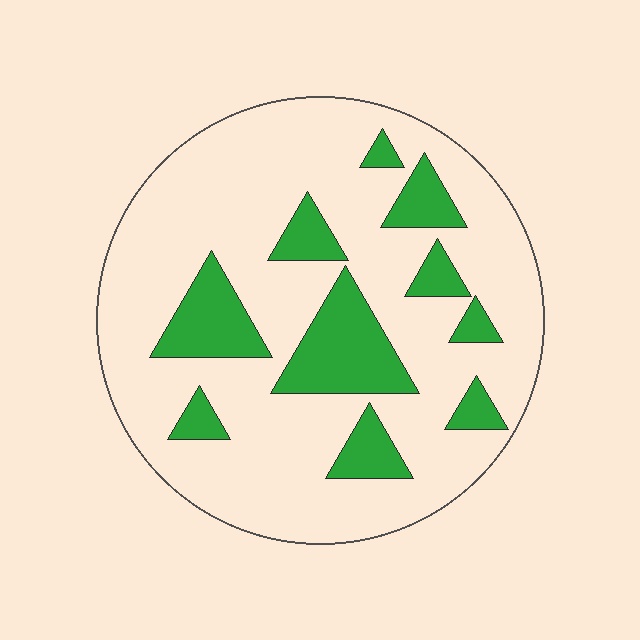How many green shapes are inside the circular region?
10.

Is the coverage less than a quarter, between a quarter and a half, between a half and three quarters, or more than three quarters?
Less than a quarter.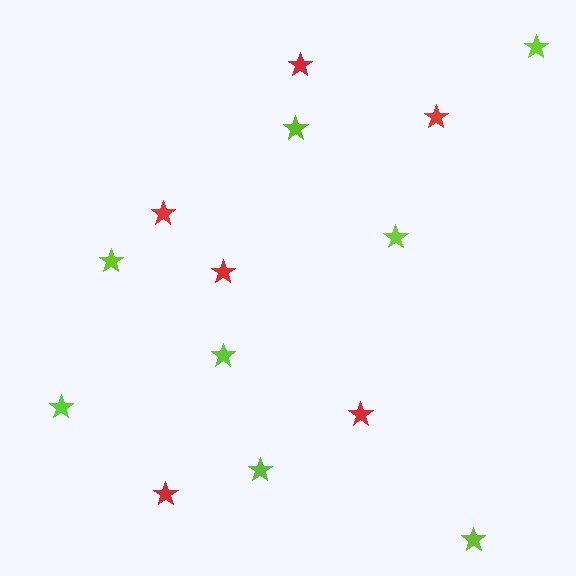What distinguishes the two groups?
There are 2 groups: one group of red stars (6) and one group of lime stars (8).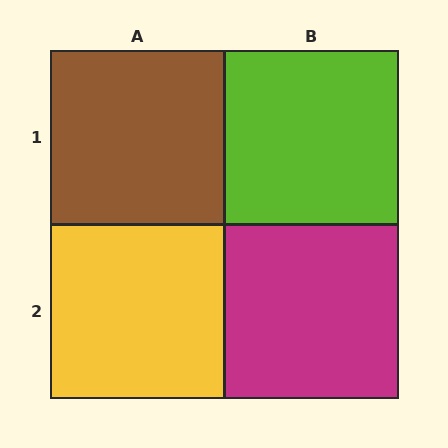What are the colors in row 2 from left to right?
Yellow, magenta.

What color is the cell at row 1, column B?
Lime.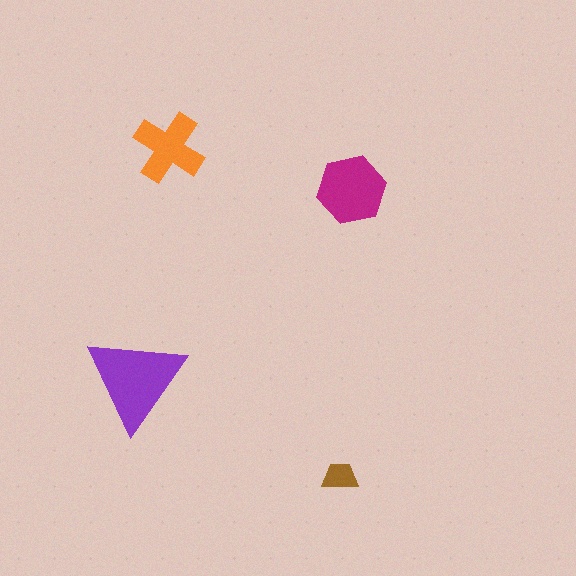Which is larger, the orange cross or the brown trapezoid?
The orange cross.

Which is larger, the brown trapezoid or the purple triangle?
The purple triangle.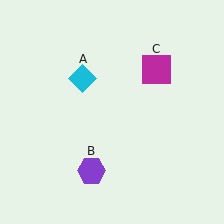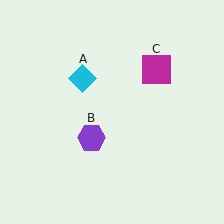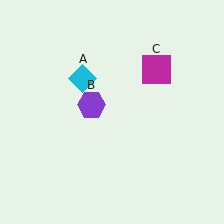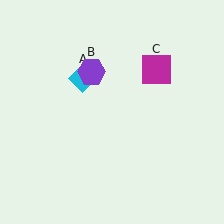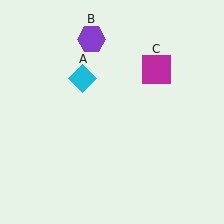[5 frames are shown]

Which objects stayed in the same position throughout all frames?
Cyan diamond (object A) and magenta square (object C) remained stationary.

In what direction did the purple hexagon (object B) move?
The purple hexagon (object B) moved up.